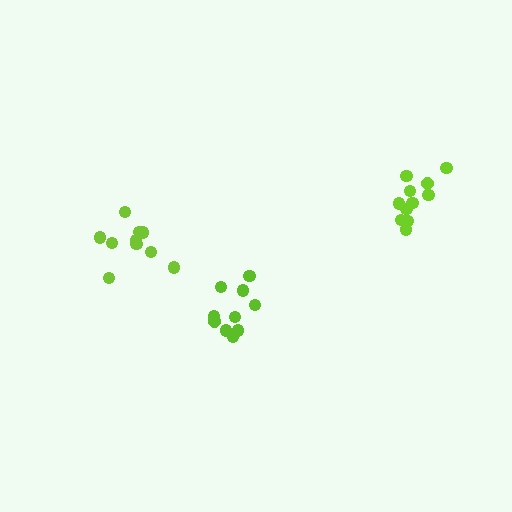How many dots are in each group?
Group 1: 11 dots, Group 2: 10 dots, Group 3: 11 dots (32 total).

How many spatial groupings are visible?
There are 3 spatial groupings.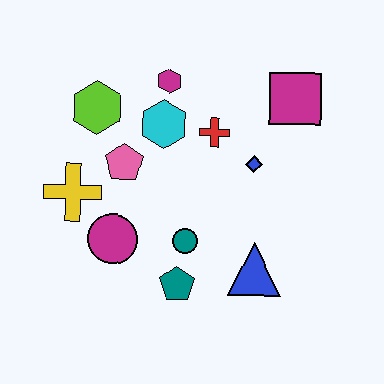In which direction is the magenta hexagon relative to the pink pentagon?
The magenta hexagon is above the pink pentagon.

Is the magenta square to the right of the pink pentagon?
Yes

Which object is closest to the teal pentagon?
The teal circle is closest to the teal pentagon.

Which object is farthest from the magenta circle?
The magenta square is farthest from the magenta circle.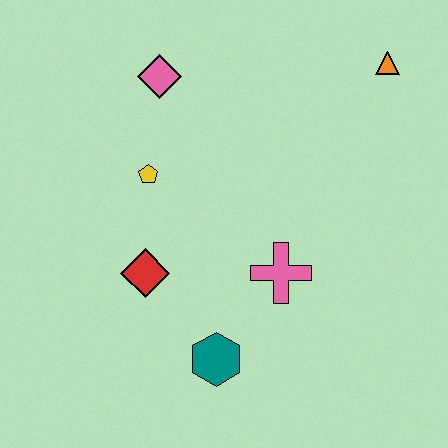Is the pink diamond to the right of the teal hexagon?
No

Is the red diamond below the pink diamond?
Yes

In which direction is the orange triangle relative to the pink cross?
The orange triangle is above the pink cross.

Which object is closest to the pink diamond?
The yellow pentagon is closest to the pink diamond.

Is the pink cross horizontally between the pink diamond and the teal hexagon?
No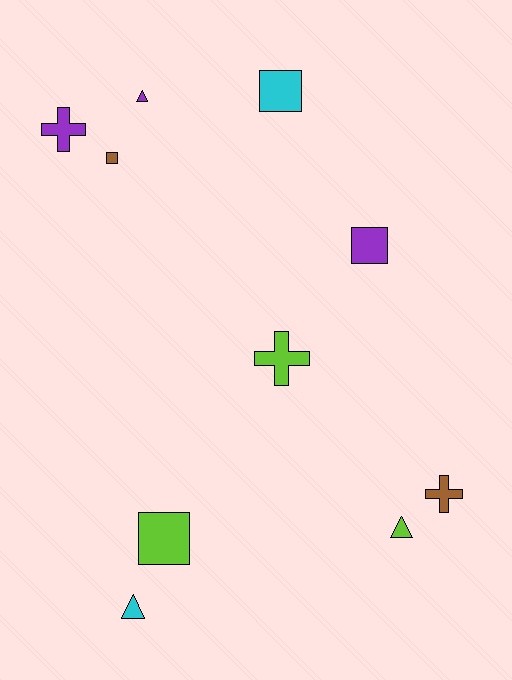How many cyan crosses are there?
There are no cyan crosses.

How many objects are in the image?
There are 10 objects.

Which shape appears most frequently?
Square, with 4 objects.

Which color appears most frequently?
Purple, with 3 objects.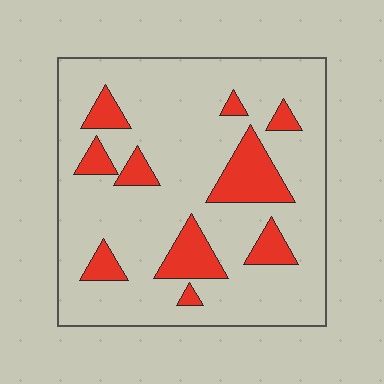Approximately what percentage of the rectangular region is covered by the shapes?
Approximately 20%.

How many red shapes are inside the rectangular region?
10.